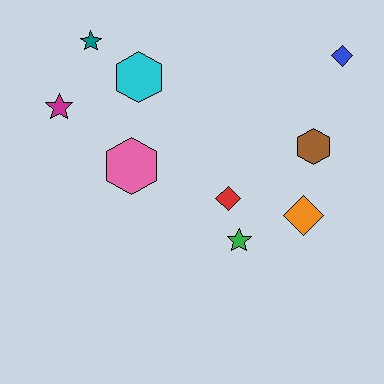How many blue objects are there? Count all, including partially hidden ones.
There is 1 blue object.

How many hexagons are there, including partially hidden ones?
There are 3 hexagons.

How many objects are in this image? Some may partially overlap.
There are 9 objects.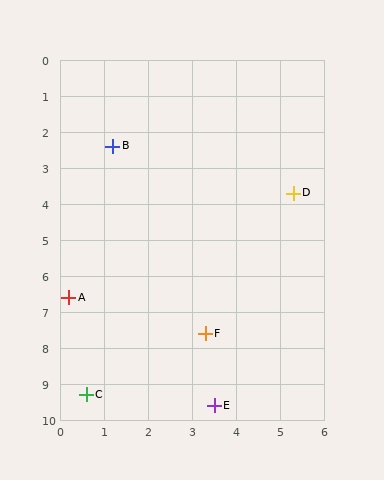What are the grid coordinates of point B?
Point B is at approximately (1.2, 2.4).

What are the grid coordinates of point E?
Point E is at approximately (3.5, 9.6).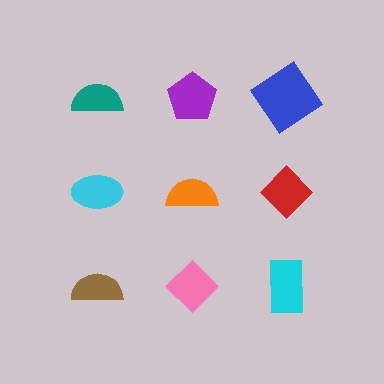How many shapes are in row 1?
3 shapes.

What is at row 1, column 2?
A purple pentagon.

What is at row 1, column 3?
A blue diamond.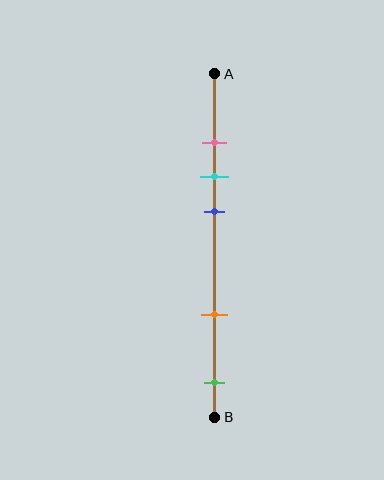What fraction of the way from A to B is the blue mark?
The blue mark is approximately 40% (0.4) of the way from A to B.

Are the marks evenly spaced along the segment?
No, the marks are not evenly spaced.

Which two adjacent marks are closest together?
The pink and cyan marks are the closest adjacent pair.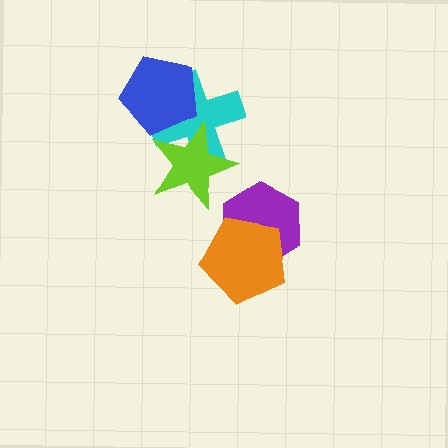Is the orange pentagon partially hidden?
No, no other shape covers it.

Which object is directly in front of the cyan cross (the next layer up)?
The blue pentagon is directly in front of the cyan cross.